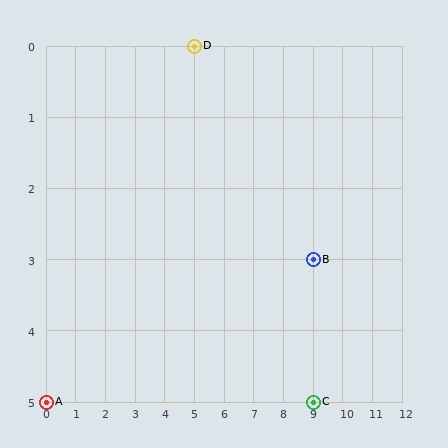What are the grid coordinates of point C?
Point C is at grid coordinates (9, 5).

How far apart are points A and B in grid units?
Points A and B are 9 columns and 2 rows apart (about 9.2 grid units diagonally).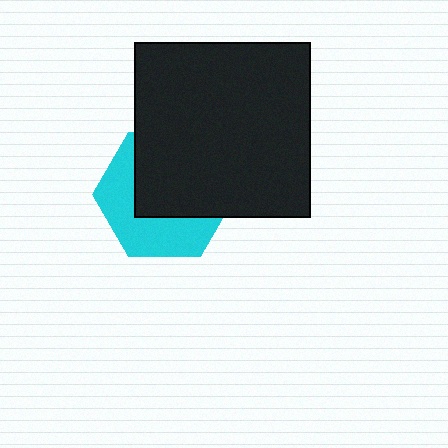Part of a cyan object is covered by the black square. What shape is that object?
It is a hexagon.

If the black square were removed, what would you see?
You would see the complete cyan hexagon.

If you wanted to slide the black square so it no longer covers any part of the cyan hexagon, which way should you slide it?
Slide it up — that is the most direct way to separate the two shapes.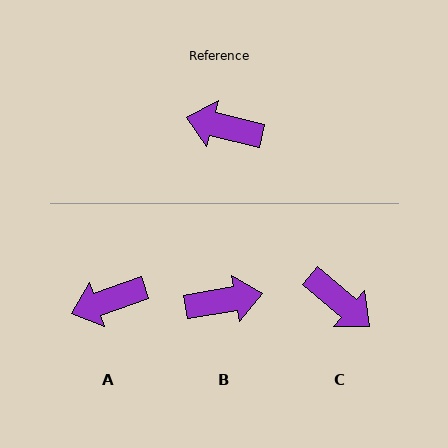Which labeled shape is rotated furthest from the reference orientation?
B, about 156 degrees away.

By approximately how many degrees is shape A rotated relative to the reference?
Approximately 33 degrees counter-clockwise.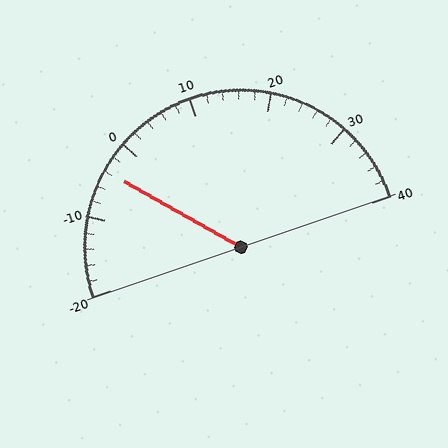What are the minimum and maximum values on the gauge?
The gauge ranges from -20 to 40.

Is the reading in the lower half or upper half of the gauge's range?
The reading is in the lower half of the range (-20 to 40).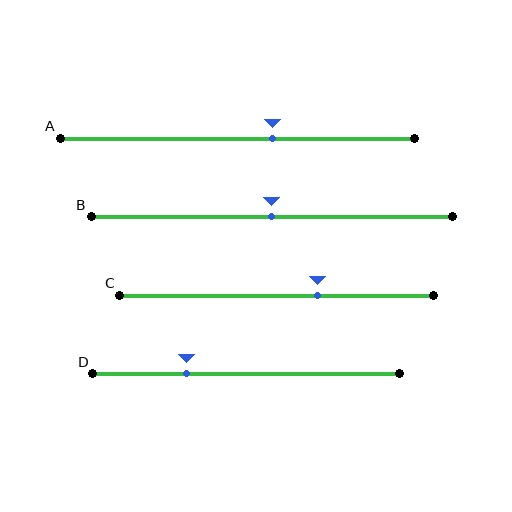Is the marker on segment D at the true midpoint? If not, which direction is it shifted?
No, the marker on segment D is shifted to the left by about 19% of the segment length.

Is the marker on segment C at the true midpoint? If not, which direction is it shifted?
No, the marker on segment C is shifted to the right by about 13% of the segment length.